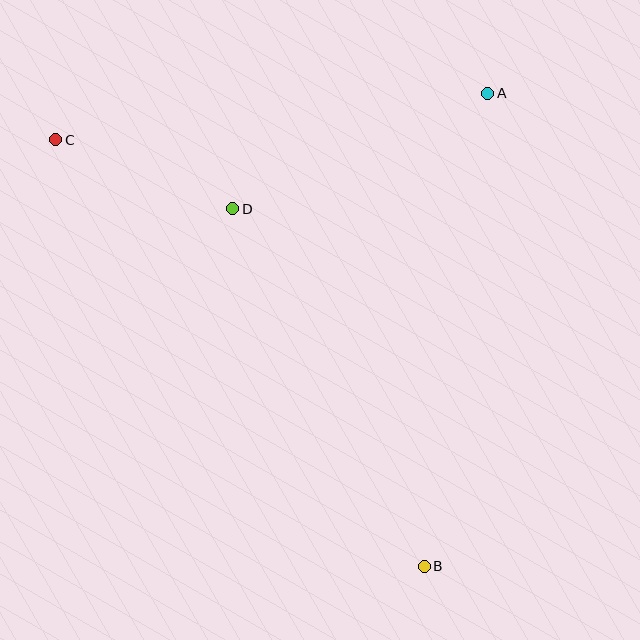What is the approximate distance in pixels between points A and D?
The distance between A and D is approximately 280 pixels.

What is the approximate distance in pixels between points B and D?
The distance between B and D is approximately 405 pixels.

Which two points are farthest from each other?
Points B and C are farthest from each other.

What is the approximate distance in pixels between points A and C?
The distance between A and C is approximately 434 pixels.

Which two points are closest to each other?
Points C and D are closest to each other.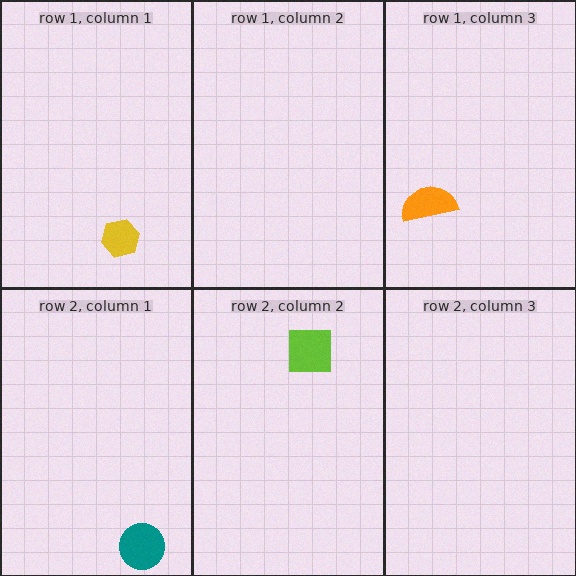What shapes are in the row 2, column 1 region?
The teal circle.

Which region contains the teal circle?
The row 2, column 1 region.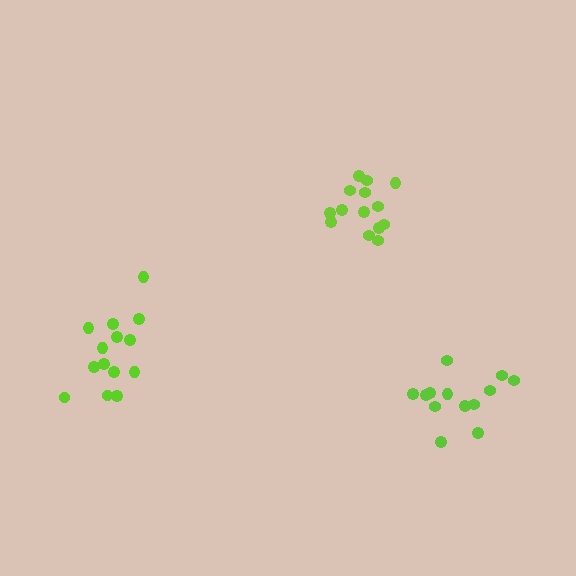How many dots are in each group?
Group 1: 14 dots, Group 2: 14 dots, Group 3: 13 dots (41 total).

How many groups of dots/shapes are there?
There are 3 groups.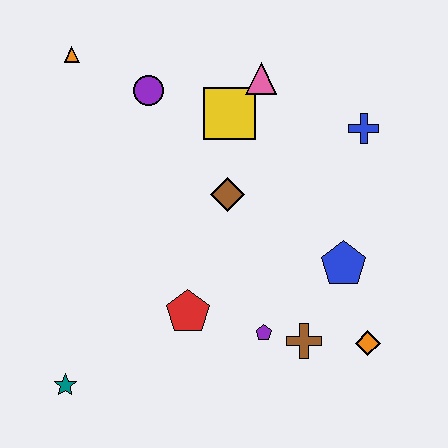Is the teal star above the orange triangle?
No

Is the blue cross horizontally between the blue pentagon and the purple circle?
No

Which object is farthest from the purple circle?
The orange diamond is farthest from the purple circle.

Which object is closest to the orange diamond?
The brown cross is closest to the orange diamond.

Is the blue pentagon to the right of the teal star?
Yes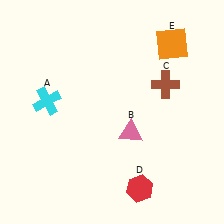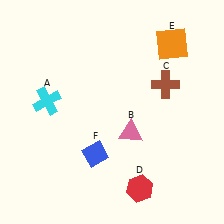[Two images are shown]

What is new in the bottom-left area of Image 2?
A blue diamond (F) was added in the bottom-left area of Image 2.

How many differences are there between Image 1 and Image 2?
There is 1 difference between the two images.